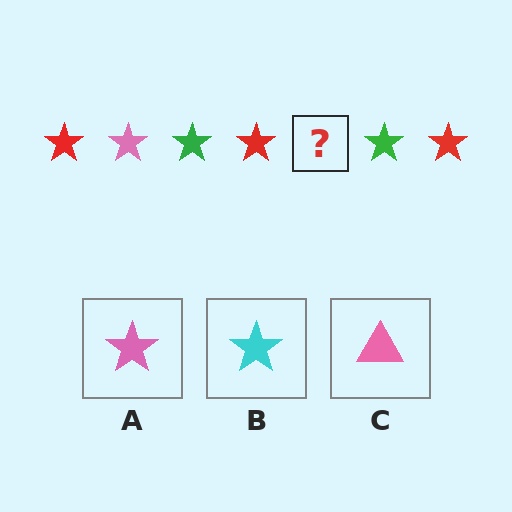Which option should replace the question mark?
Option A.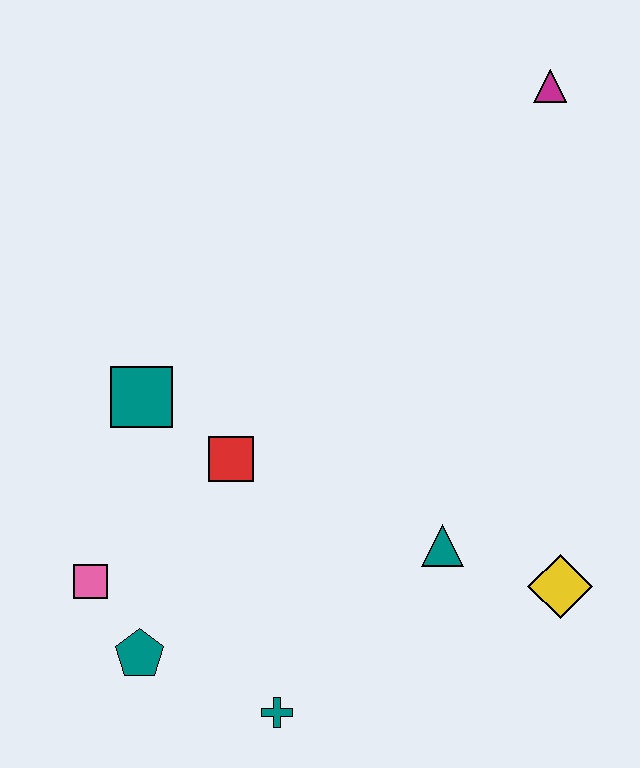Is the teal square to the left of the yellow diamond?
Yes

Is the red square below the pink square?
No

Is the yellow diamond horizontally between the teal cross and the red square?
No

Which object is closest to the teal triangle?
The yellow diamond is closest to the teal triangle.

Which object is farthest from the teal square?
The magenta triangle is farthest from the teal square.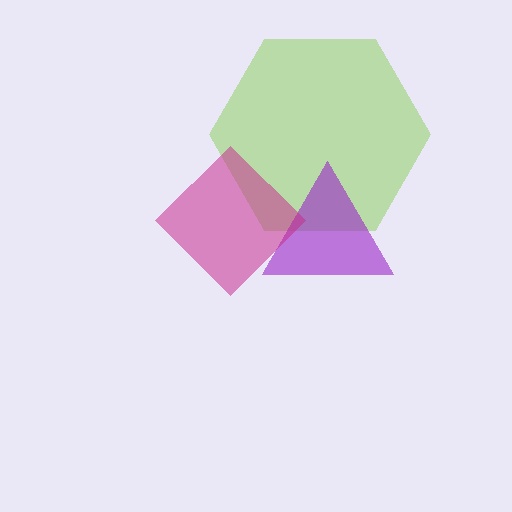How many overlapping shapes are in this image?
There are 3 overlapping shapes in the image.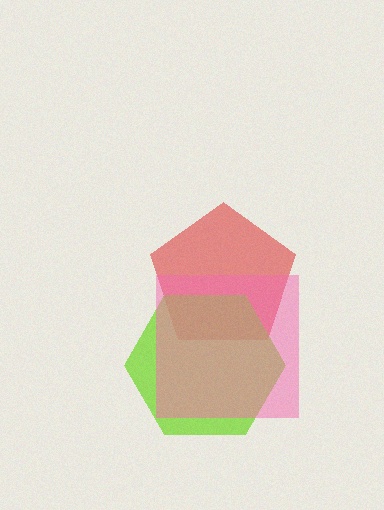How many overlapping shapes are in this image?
There are 3 overlapping shapes in the image.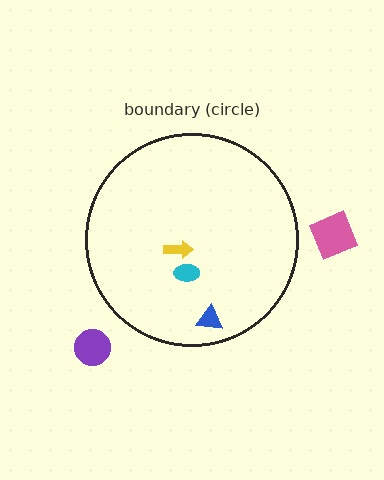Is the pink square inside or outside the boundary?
Outside.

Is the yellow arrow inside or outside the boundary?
Inside.